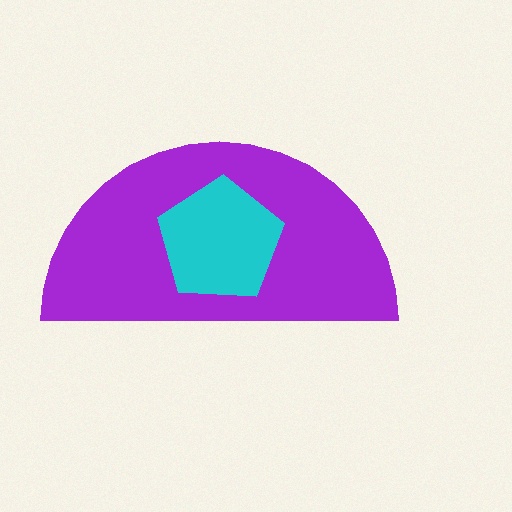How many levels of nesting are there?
2.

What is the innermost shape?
The cyan pentagon.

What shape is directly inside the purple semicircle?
The cyan pentagon.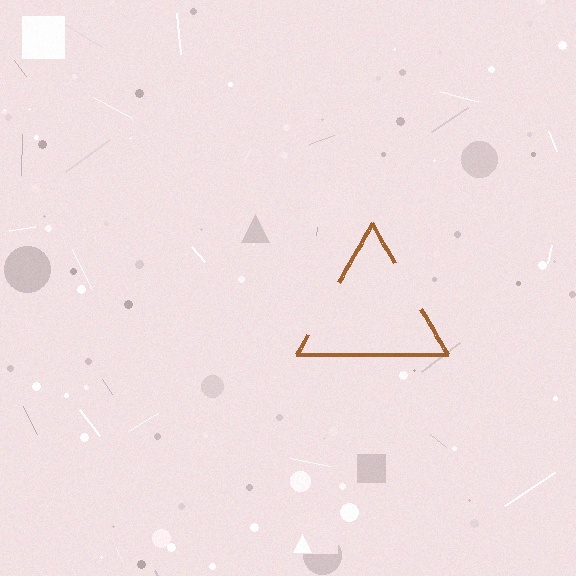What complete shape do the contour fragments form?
The contour fragments form a triangle.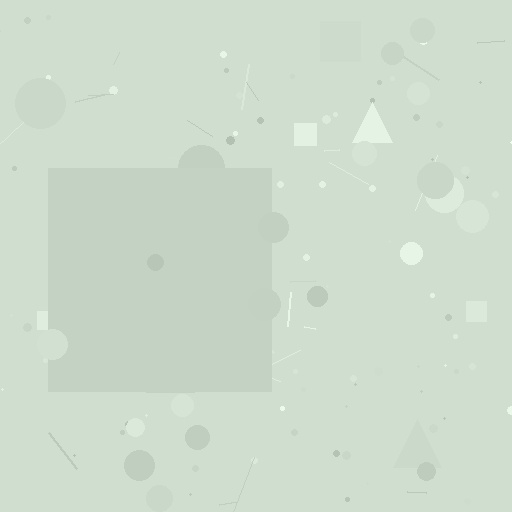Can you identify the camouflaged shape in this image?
The camouflaged shape is a square.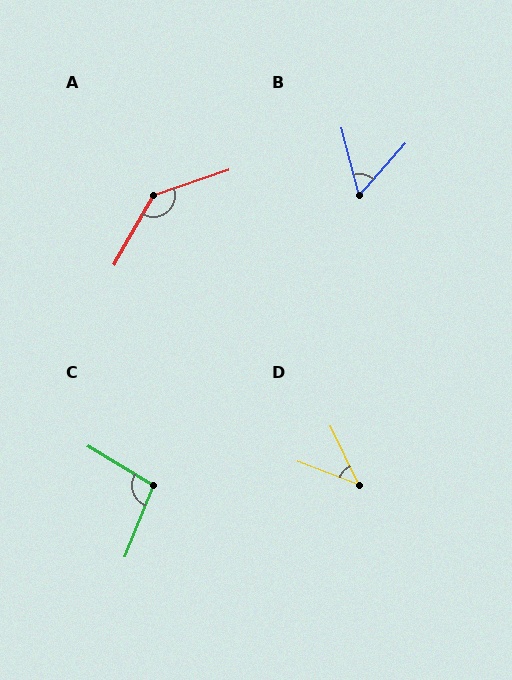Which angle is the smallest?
D, at approximately 43 degrees.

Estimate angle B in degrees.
Approximately 56 degrees.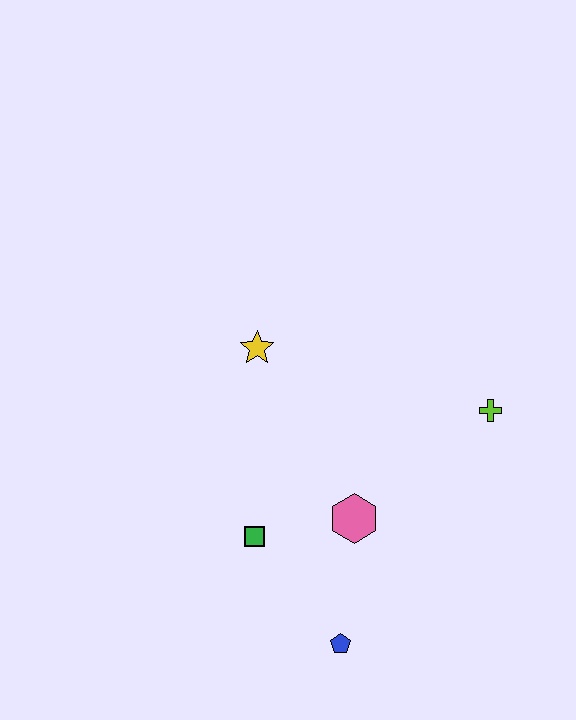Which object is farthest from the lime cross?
The blue pentagon is farthest from the lime cross.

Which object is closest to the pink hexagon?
The green square is closest to the pink hexagon.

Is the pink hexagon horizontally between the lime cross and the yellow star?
Yes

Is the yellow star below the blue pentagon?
No